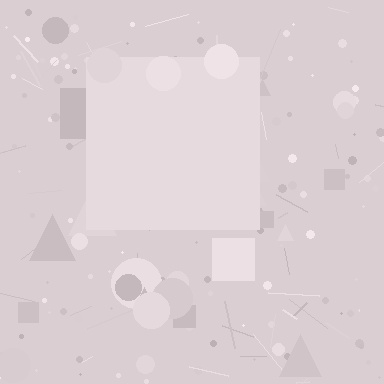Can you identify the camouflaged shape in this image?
The camouflaged shape is a square.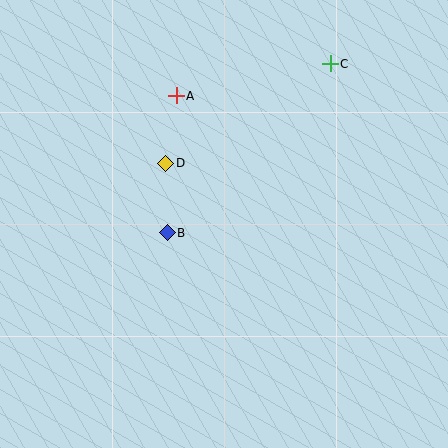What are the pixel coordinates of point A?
Point A is at (176, 96).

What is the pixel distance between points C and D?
The distance between C and D is 193 pixels.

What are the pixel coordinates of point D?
Point D is at (166, 163).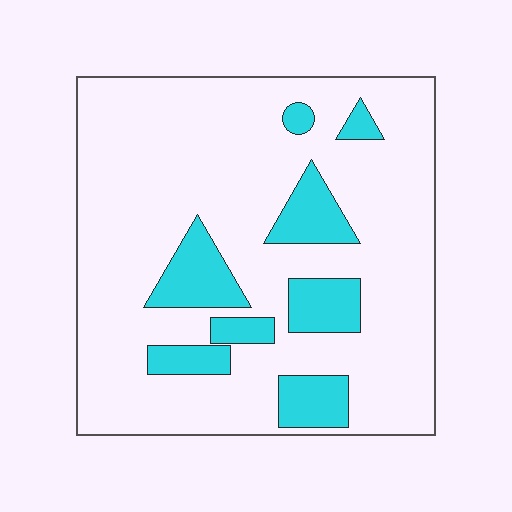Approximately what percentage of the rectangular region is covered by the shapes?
Approximately 20%.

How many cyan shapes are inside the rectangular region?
8.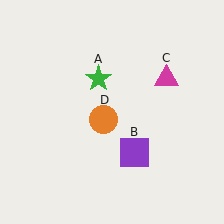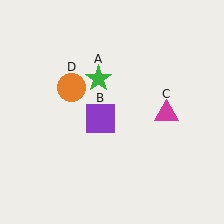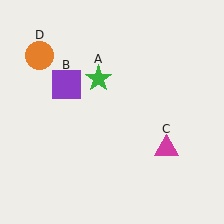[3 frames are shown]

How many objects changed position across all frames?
3 objects changed position: purple square (object B), magenta triangle (object C), orange circle (object D).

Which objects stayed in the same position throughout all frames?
Green star (object A) remained stationary.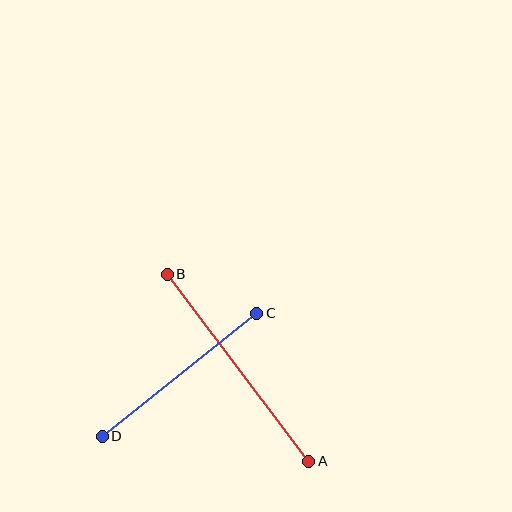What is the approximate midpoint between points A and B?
The midpoint is at approximately (238, 368) pixels.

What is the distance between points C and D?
The distance is approximately 197 pixels.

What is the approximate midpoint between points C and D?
The midpoint is at approximately (179, 375) pixels.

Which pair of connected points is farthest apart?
Points A and B are farthest apart.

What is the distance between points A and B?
The distance is approximately 234 pixels.